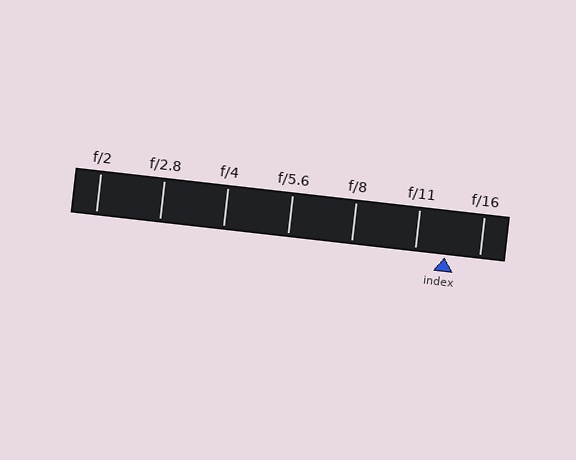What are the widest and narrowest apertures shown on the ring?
The widest aperture shown is f/2 and the narrowest is f/16.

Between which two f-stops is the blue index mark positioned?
The index mark is between f/11 and f/16.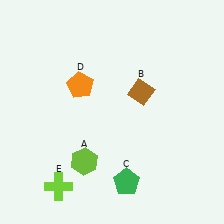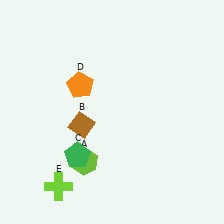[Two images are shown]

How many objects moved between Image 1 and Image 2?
2 objects moved between the two images.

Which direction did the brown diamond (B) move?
The brown diamond (B) moved left.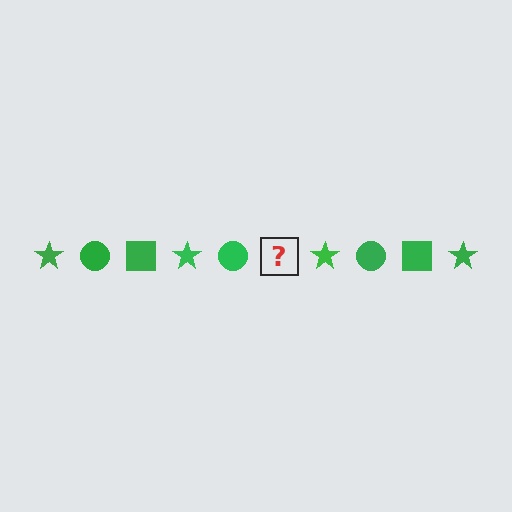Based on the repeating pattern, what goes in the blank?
The blank should be a green square.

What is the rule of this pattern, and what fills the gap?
The rule is that the pattern cycles through star, circle, square shapes in green. The gap should be filled with a green square.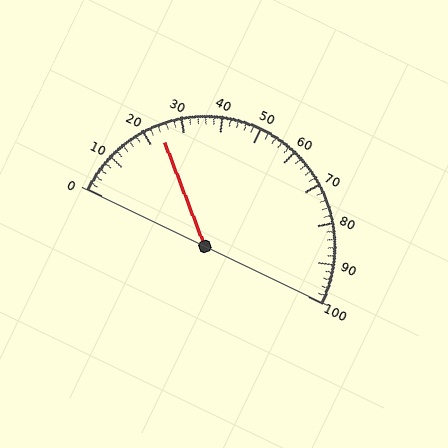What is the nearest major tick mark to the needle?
The nearest major tick mark is 20.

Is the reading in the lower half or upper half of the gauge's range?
The reading is in the lower half of the range (0 to 100).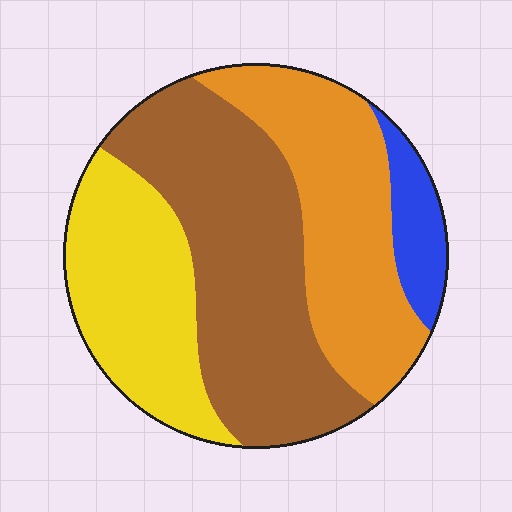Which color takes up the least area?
Blue, at roughly 5%.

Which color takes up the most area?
Brown, at roughly 40%.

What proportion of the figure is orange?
Orange covers around 30% of the figure.